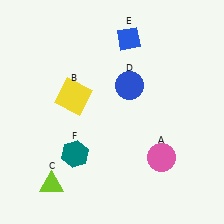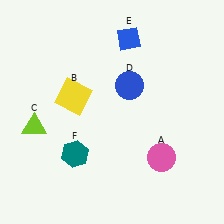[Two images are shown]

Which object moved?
The lime triangle (C) moved up.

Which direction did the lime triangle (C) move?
The lime triangle (C) moved up.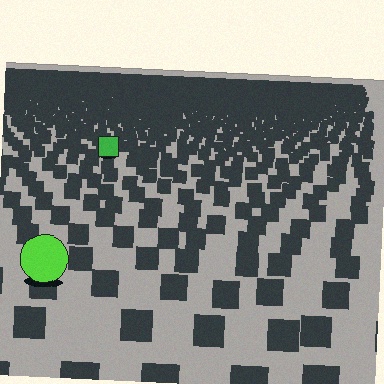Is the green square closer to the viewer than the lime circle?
No. The lime circle is closer — you can tell from the texture gradient: the ground texture is coarser near it.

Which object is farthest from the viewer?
The green square is farthest from the viewer. It appears smaller and the ground texture around it is denser.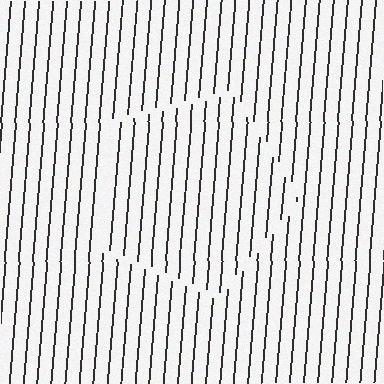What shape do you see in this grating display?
An illusory pentagon. The interior of the shape contains the same grating, shifted by half a period — the contour is defined by the phase discontinuity where line-ends from the inner and outer gratings abut.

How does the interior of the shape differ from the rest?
The interior of the shape contains the same grating, shifted by half a period — the contour is defined by the phase discontinuity where line-ends from the inner and outer gratings abut.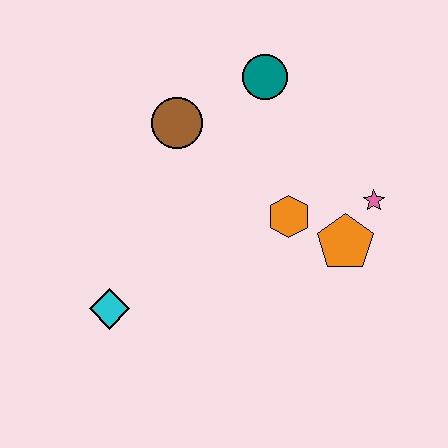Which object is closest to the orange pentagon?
The pink star is closest to the orange pentagon.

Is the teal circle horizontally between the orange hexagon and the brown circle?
Yes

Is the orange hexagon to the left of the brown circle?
No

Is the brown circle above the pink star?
Yes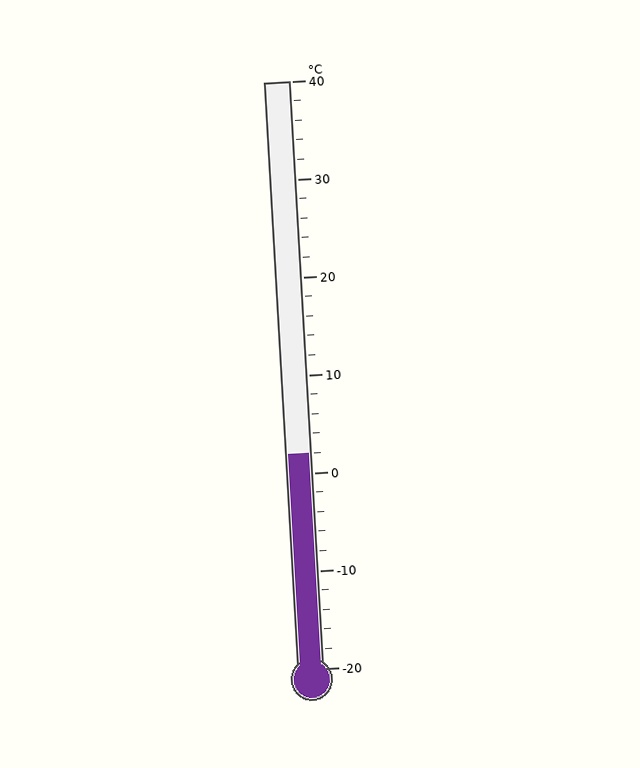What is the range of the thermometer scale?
The thermometer scale ranges from -20°C to 40°C.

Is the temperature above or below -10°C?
The temperature is above -10°C.